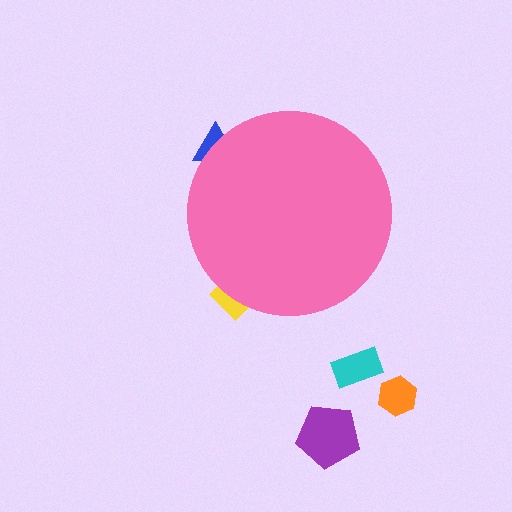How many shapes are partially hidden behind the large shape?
2 shapes are partially hidden.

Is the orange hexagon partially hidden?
No, the orange hexagon is fully visible.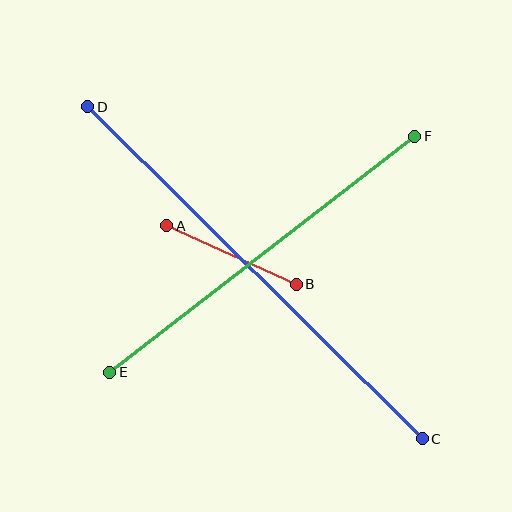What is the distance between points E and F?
The distance is approximately 386 pixels.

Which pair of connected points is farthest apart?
Points C and D are farthest apart.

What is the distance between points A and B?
The distance is approximately 142 pixels.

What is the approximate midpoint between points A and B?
The midpoint is at approximately (232, 255) pixels.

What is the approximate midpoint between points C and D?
The midpoint is at approximately (255, 273) pixels.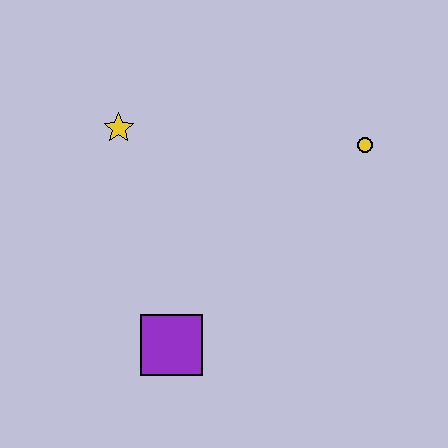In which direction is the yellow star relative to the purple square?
The yellow star is above the purple square.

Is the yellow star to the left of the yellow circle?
Yes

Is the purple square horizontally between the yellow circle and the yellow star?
Yes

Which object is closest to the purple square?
The yellow star is closest to the purple square.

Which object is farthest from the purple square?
The yellow circle is farthest from the purple square.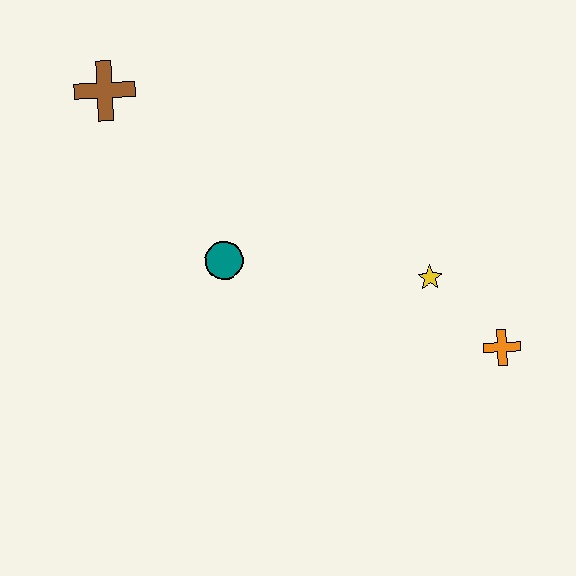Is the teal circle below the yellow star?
No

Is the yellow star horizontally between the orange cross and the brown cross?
Yes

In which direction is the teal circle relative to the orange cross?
The teal circle is to the left of the orange cross.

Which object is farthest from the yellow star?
The brown cross is farthest from the yellow star.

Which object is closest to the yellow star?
The orange cross is closest to the yellow star.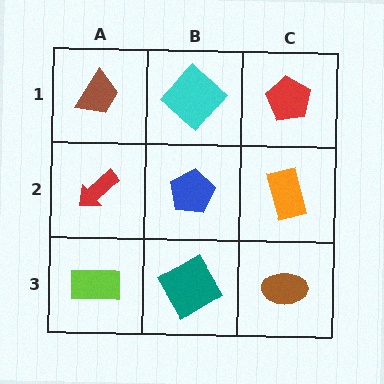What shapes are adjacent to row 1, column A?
A red arrow (row 2, column A), a cyan diamond (row 1, column B).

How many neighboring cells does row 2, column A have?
3.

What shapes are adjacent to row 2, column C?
A red pentagon (row 1, column C), a brown ellipse (row 3, column C), a blue pentagon (row 2, column B).